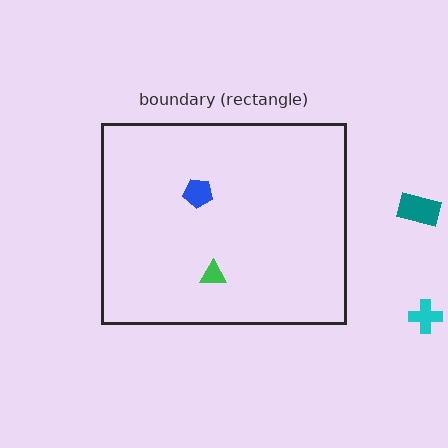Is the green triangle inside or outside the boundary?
Inside.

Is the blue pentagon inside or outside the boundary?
Inside.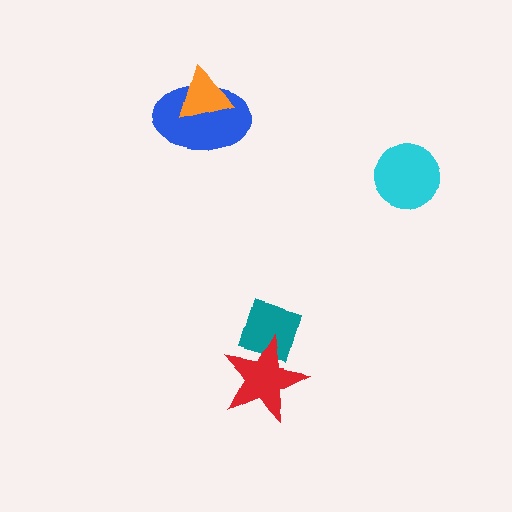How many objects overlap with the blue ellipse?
1 object overlaps with the blue ellipse.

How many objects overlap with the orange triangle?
1 object overlaps with the orange triangle.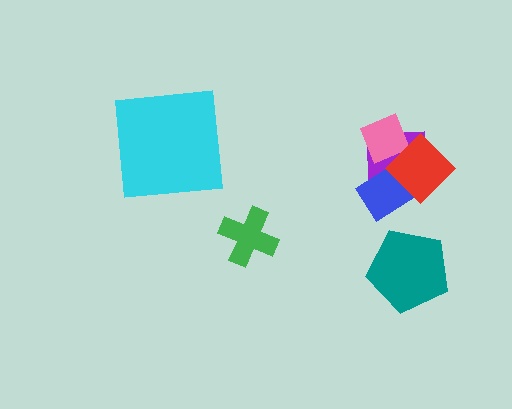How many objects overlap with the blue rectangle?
3 objects overlap with the blue rectangle.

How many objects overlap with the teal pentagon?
0 objects overlap with the teal pentagon.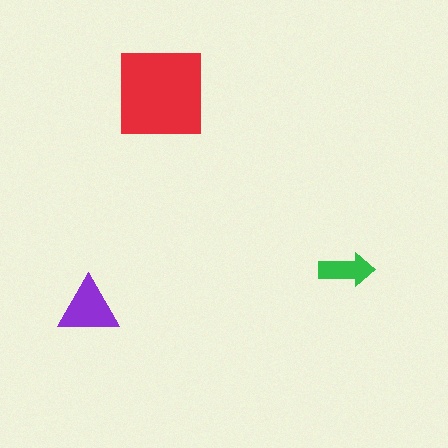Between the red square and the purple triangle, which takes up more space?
The red square.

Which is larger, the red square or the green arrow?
The red square.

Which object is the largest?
The red square.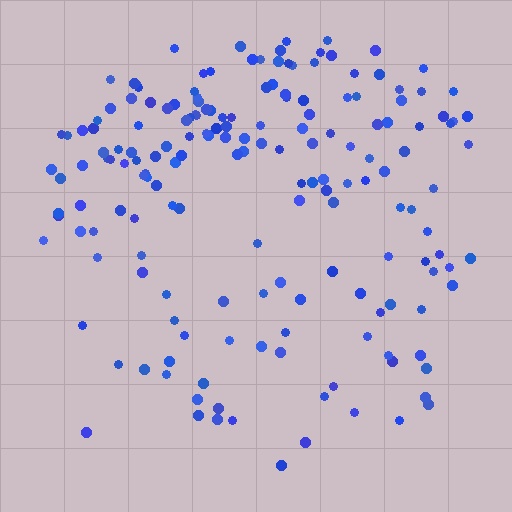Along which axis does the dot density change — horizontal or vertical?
Vertical.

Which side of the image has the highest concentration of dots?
The top.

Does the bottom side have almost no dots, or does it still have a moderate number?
Still a moderate number, just noticeably fewer than the top.